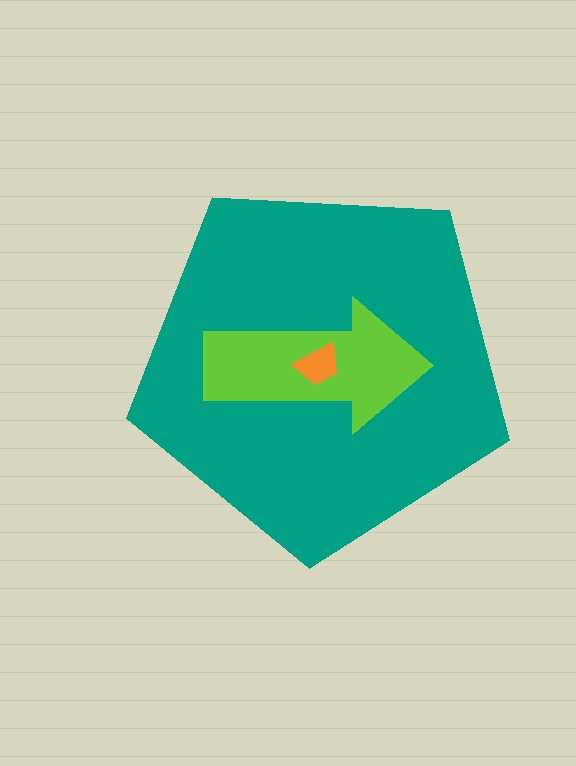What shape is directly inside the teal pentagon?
The lime arrow.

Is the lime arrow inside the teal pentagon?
Yes.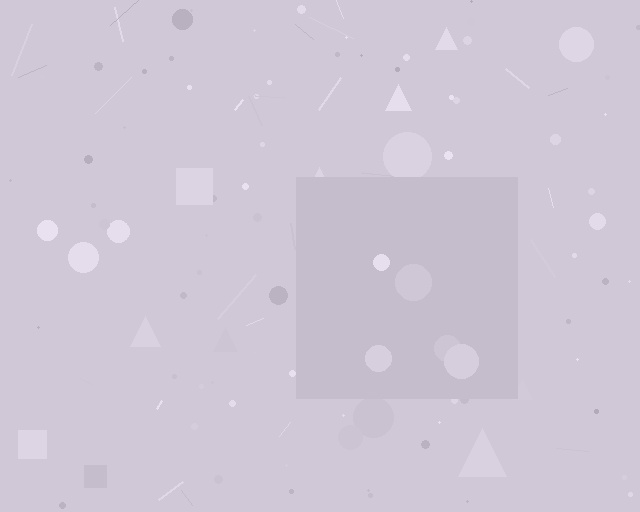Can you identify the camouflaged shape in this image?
The camouflaged shape is a square.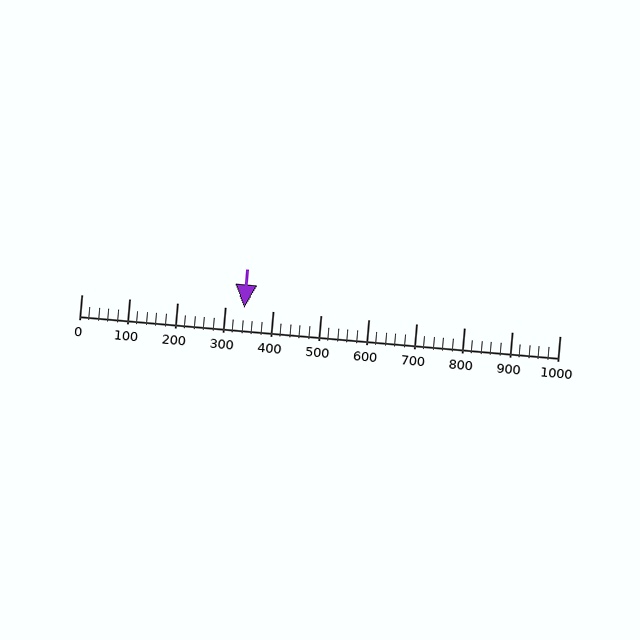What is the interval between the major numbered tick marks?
The major tick marks are spaced 100 units apart.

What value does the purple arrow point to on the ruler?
The purple arrow points to approximately 340.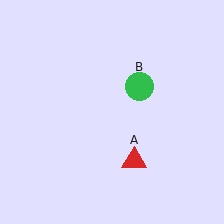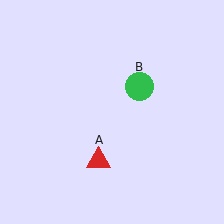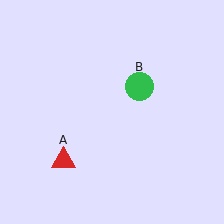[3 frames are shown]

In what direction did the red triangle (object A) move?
The red triangle (object A) moved left.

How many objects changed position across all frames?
1 object changed position: red triangle (object A).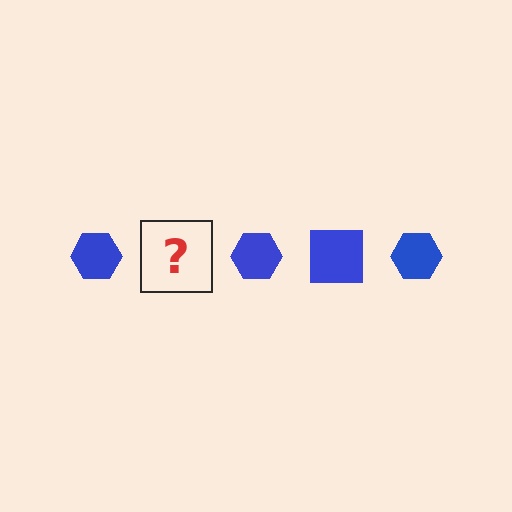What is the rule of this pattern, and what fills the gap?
The rule is that the pattern cycles through hexagon, square shapes in blue. The gap should be filled with a blue square.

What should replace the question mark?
The question mark should be replaced with a blue square.